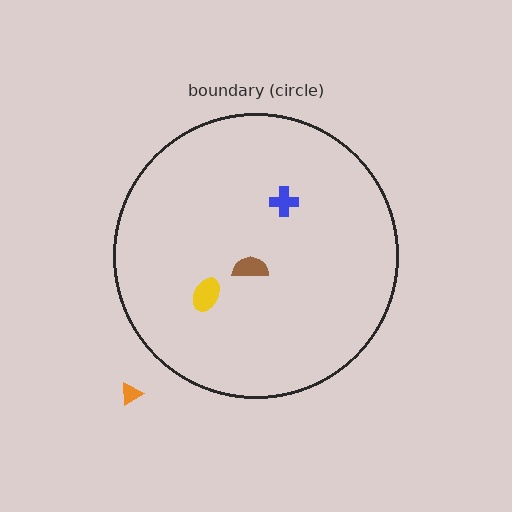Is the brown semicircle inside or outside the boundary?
Inside.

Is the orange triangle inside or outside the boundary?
Outside.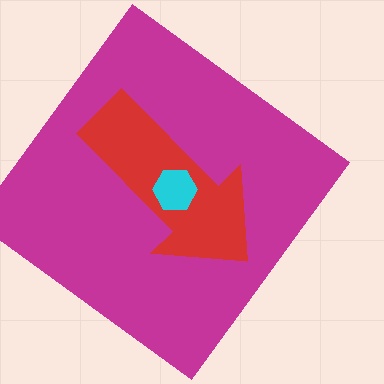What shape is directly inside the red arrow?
The cyan hexagon.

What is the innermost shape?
The cyan hexagon.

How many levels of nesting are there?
3.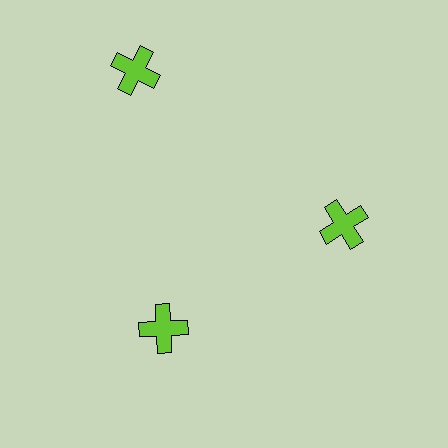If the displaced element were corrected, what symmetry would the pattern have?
It would have 3-fold rotational symmetry — the pattern would map onto itself every 120 degrees.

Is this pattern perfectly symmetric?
No. The 3 lime crosses are arranged in a ring, but one element near the 11 o'clock position is pushed outward from the center, breaking the 3-fold rotational symmetry.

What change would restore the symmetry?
The symmetry would be restored by moving it inward, back onto the ring so that all 3 crosses sit at equal angles and equal distance from the center.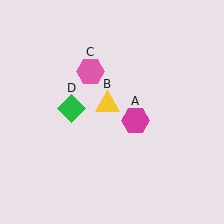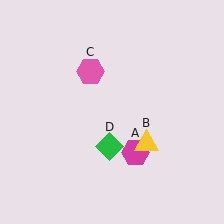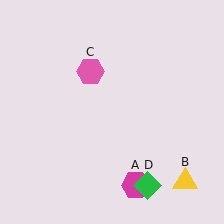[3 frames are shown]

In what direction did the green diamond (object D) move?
The green diamond (object D) moved down and to the right.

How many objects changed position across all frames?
3 objects changed position: magenta hexagon (object A), yellow triangle (object B), green diamond (object D).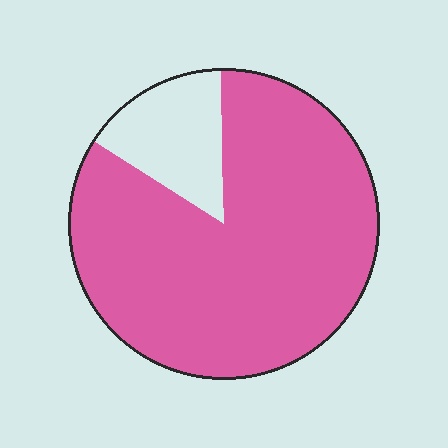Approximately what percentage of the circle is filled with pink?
Approximately 85%.